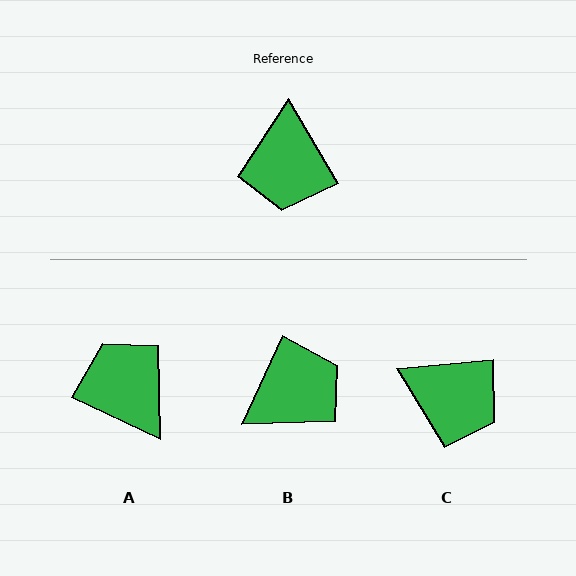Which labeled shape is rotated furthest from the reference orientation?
A, about 145 degrees away.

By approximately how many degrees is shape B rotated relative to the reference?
Approximately 125 degrees counter-clockwise.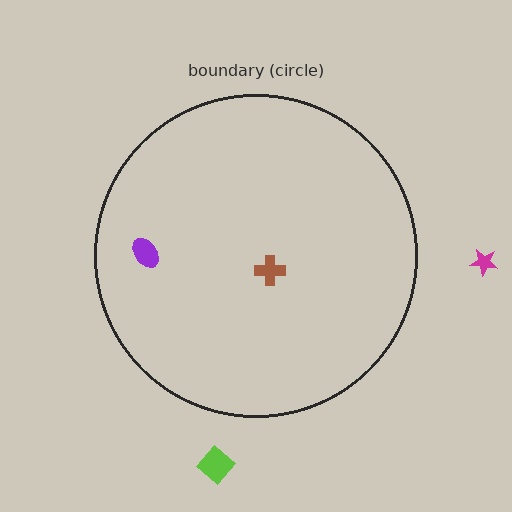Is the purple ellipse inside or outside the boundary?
Inside.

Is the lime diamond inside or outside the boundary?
Outside.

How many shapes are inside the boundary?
2 inside, 2 outside.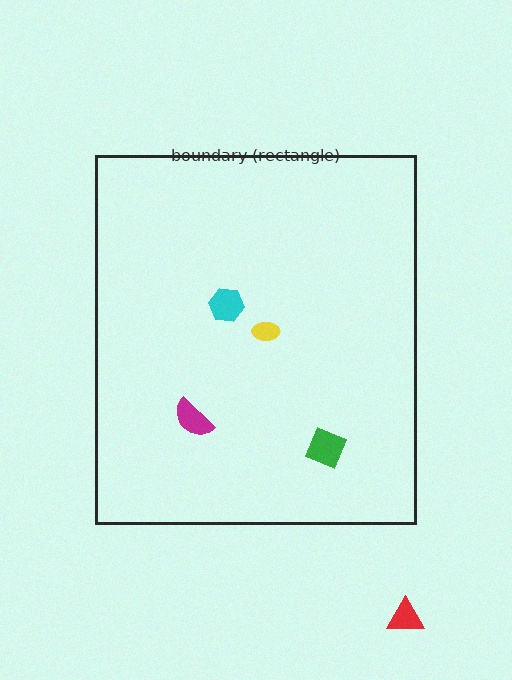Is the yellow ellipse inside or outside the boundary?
Inside.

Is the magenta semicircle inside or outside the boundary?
Inside.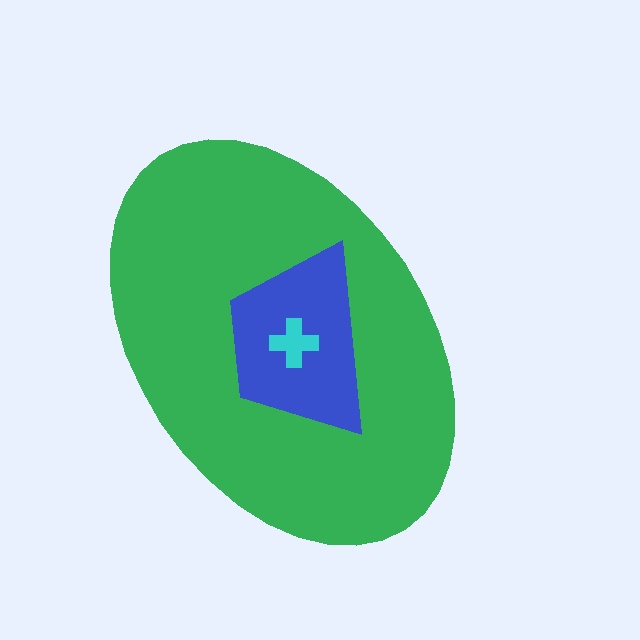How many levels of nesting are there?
3.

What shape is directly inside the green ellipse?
The blue trapezoid.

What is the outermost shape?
The green ellipse.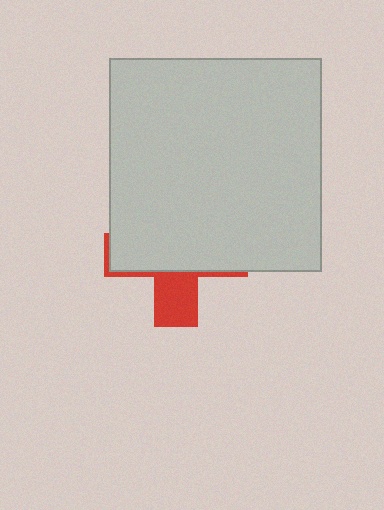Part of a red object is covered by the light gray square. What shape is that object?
It is a cross.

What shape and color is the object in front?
The object in front is a light gray square.